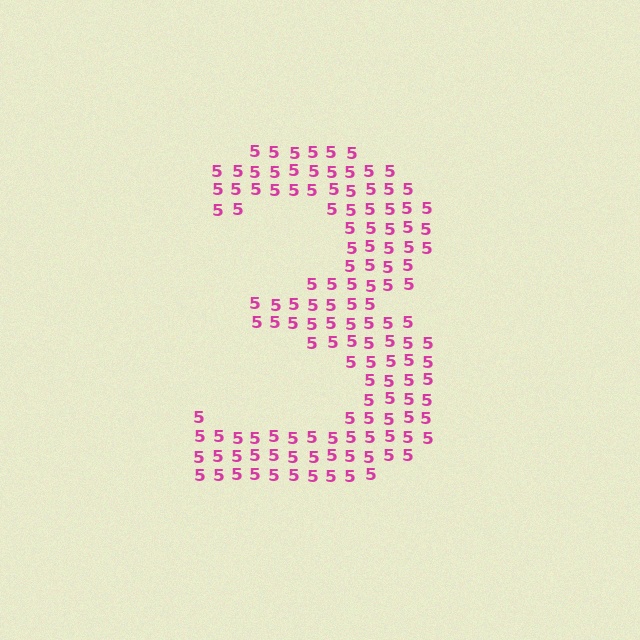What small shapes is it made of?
It is made of small digit 5's.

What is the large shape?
The large shape is the digit 3.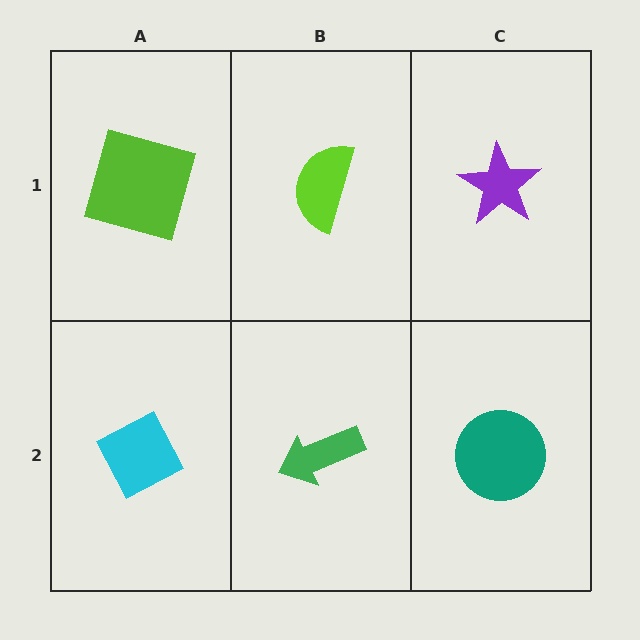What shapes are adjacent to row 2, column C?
A purple star (row 1, column C), a green arrow (row 2, column B).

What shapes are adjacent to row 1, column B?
A green arrow (row 2, column B), a lime square (row 1, column A), a purple star (row 1, column C).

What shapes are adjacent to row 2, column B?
A lime semicircle (row 1, column B), a cyan diamond (row 2, column A), a teal circle (row 2, column C).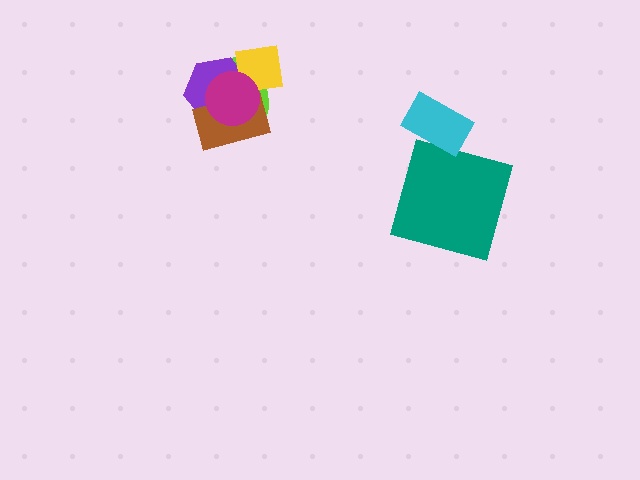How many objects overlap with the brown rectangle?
3 objects overlap with the brown rectangle.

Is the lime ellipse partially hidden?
Yes, it is partially covered by another shape.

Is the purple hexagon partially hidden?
Yes, it is partially covered by another shape.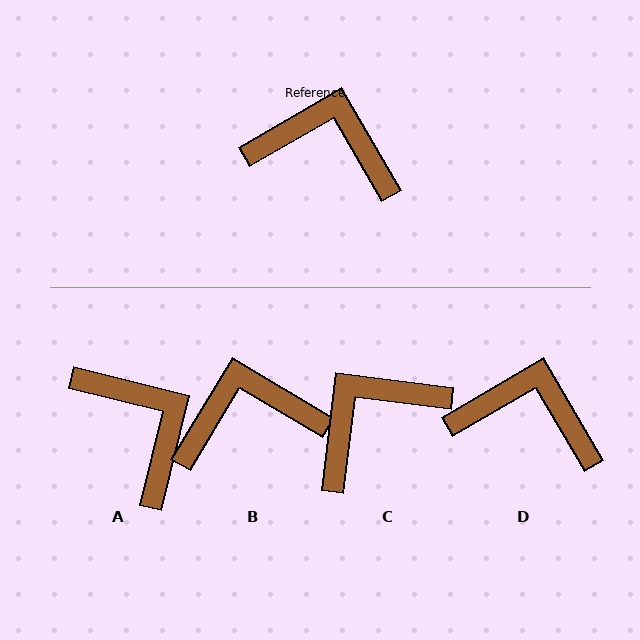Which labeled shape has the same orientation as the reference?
D.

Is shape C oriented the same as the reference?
No, it is off by about 53 degrees.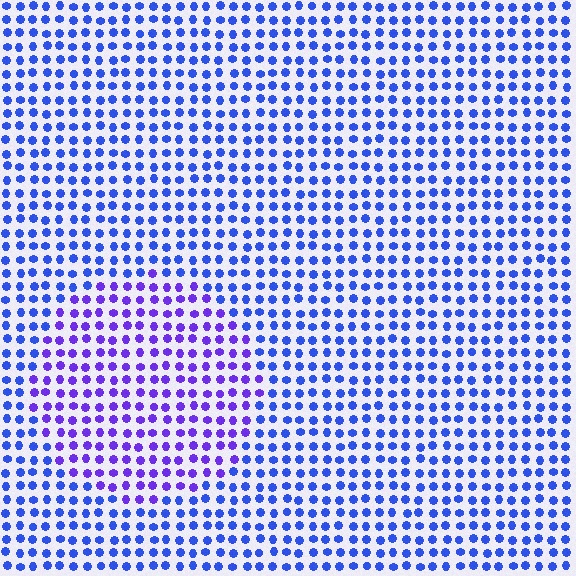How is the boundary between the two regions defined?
The boundary is defined purely by a slight shift in hue (about 33 degrees). Spacing, size, and orientation are identical on both sides.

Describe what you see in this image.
The image is filled with small blue elements in a uniform arrangement. A circle-shaped region is visible where the elements are tinted to a slightly different hue, forming a subtle color boundary.